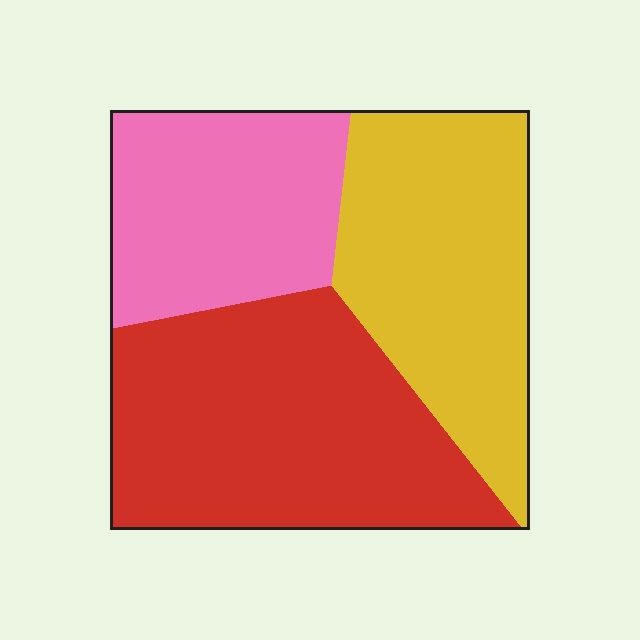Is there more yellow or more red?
Red.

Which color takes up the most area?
Red, at roughly 40%.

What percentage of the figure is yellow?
Yellow takes up about one third (1/3) of the figure.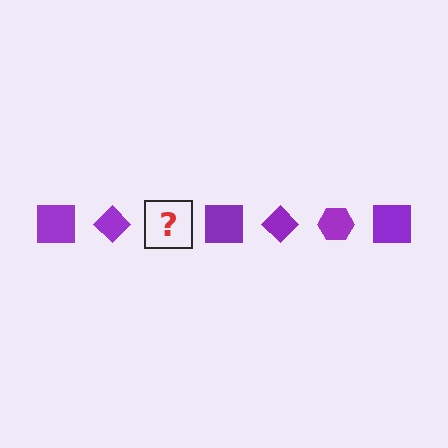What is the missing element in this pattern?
The missing element is a purple hexagon.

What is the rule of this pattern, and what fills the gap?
The rule is that the pattern cycles through square, diamond, hexagon shapes in purple. The gap should be filled with a purple hexagon.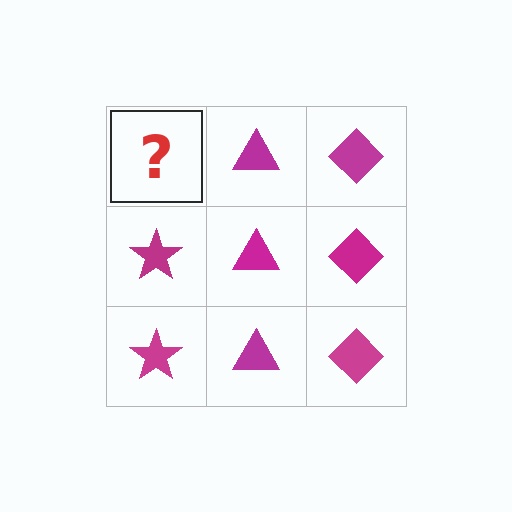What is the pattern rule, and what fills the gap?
The rule is that each column has a consistent shape. The gap should be filled with a magenta star.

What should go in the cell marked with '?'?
The missing cell should contain a magenta star.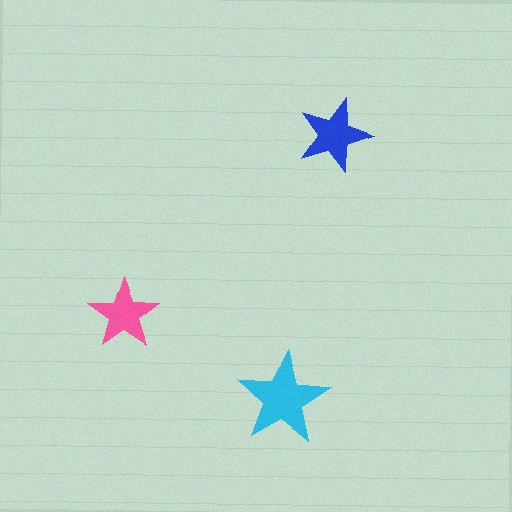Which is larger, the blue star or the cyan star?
The cyan one.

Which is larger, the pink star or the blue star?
The blue one.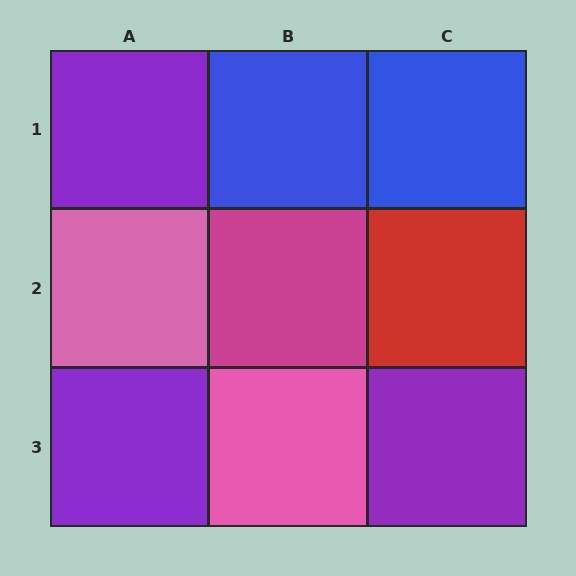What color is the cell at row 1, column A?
Purple.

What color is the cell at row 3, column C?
Purple.